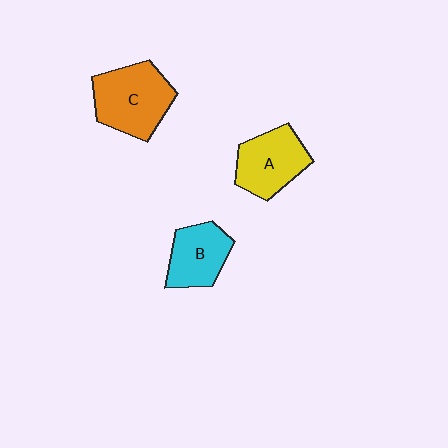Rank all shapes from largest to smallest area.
From largest to smallest: C (orange), A (yellow), B (cyan).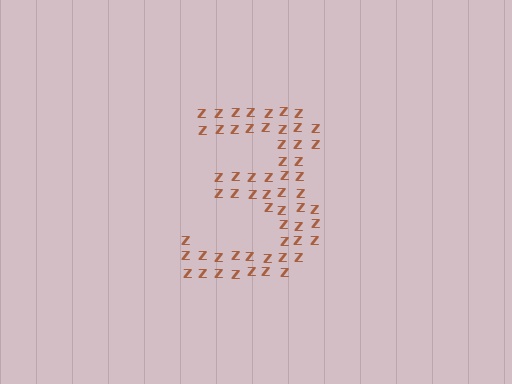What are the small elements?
The small elements are letter Z's.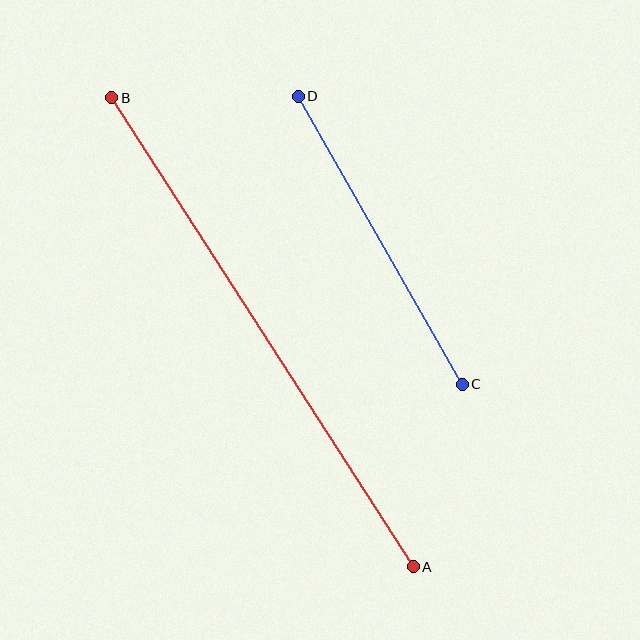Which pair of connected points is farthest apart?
Points A and B are farthest apart.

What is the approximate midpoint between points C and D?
The midpoint is at approximately (380, 240) pixels.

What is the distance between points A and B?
The distance is approximately 557 pixels.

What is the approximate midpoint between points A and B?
The midpoint is at approximately (263, 332) pixels.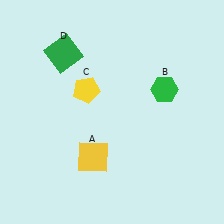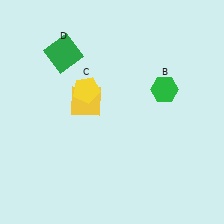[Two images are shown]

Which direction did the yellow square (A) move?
The yellow square (A) moved up.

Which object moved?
The yellow square (A) moved up.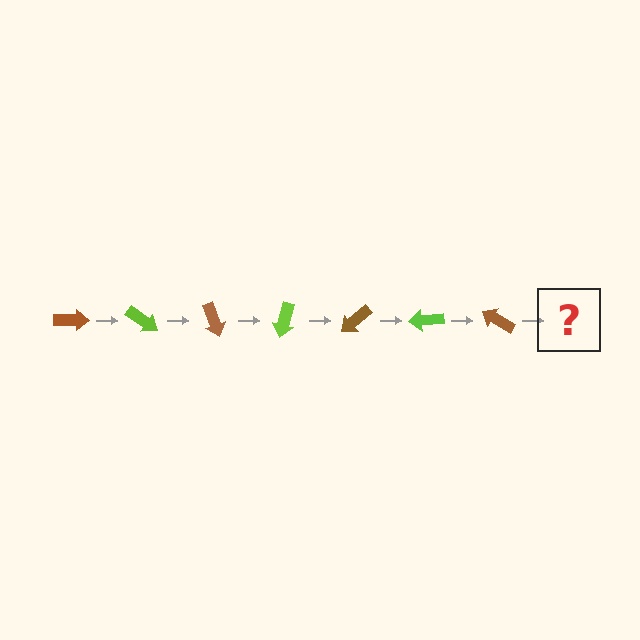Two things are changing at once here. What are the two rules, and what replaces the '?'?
The two rules are that it rotates 35 degrees each step and the color cycles through brown and lime. The '?' should be a lime arrow, rotated 245 degrees from the start.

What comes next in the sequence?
The next element should be a lime arrow, rotated 245 degrees from the start.